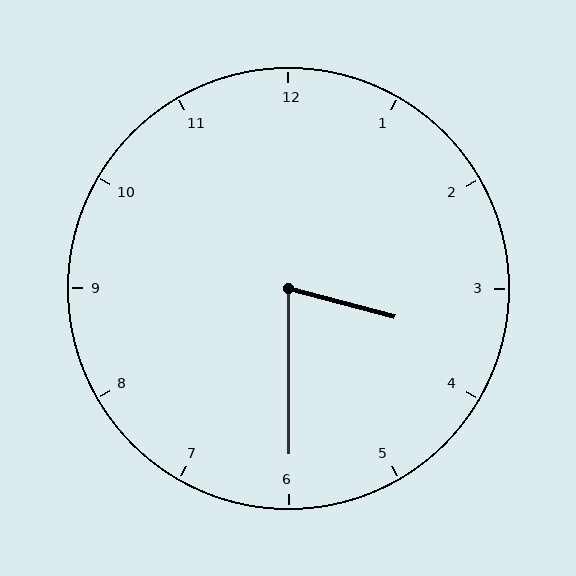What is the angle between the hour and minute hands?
Approximately 75 degrees.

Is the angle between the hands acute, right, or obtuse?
It is acute.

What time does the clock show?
3:30.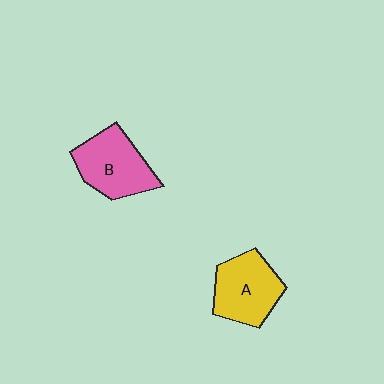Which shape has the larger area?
Shape B (pink).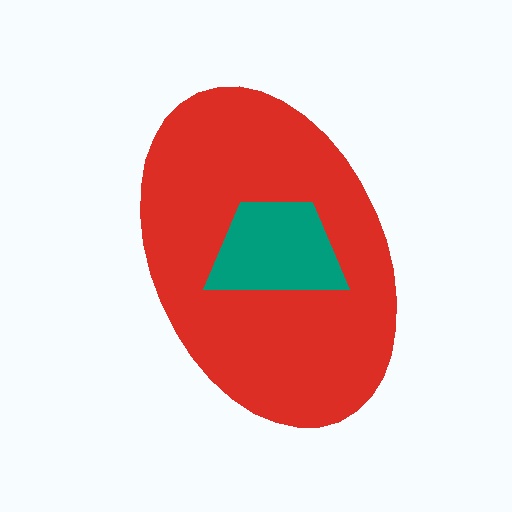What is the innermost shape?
The teal trapezoid.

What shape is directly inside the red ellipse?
The teal trapezoid.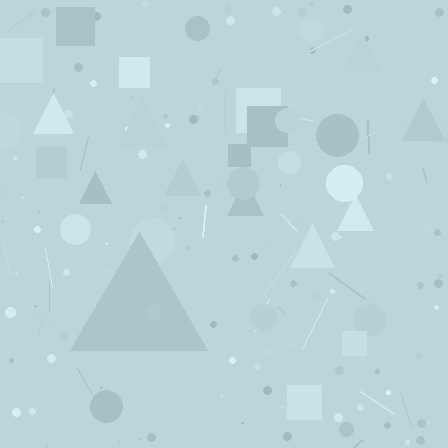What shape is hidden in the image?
A triangle is hidden in the image.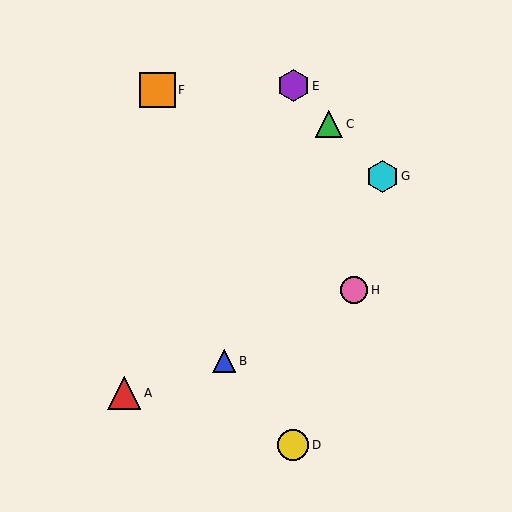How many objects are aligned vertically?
2 objects (D, E) are aligned vertically.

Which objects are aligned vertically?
Objects D, E are aligned vertically.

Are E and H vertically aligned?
No, E is at x≈293 and H is at x≈354.